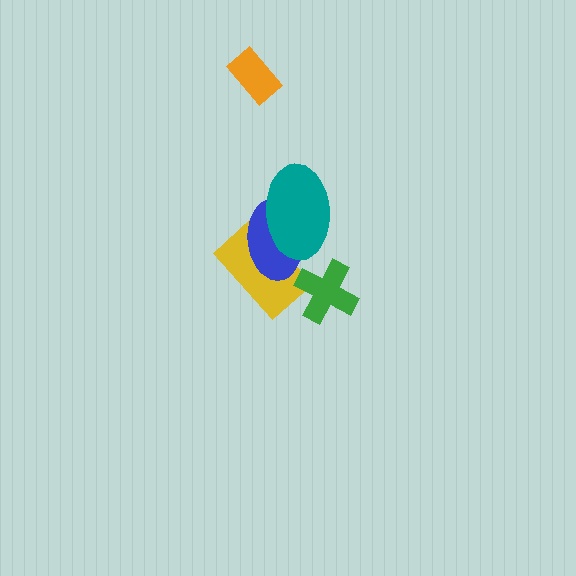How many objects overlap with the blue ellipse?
2 objects overlap with the blue ellipse.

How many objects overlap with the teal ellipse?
2 objects overlap with the teal ellipse.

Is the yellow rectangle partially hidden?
Yes, it is partially covered by another shape.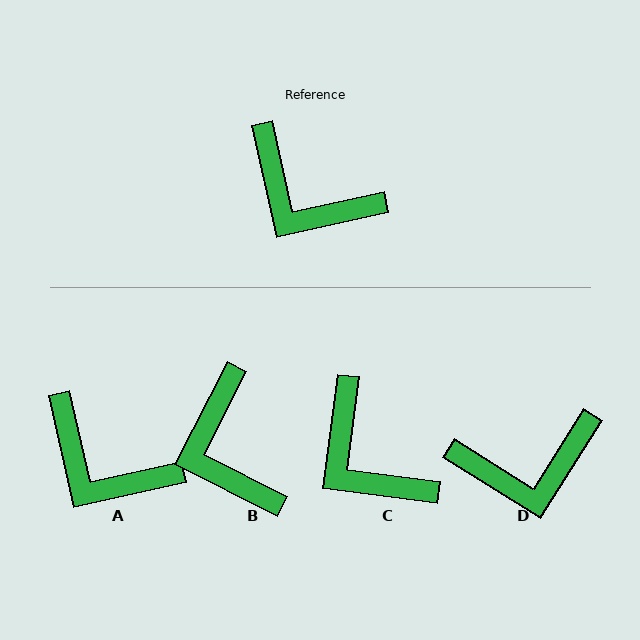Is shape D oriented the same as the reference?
No, it is off by about 45 degrees.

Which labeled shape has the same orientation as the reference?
A.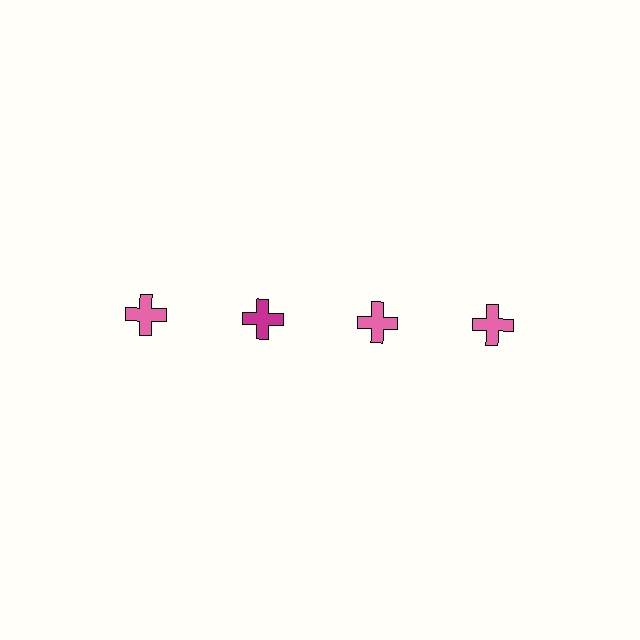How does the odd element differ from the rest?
It has a different color: magenta instead of pink.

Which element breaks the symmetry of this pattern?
The magenta cross in the top row, second from left column breaks the symmetry. All other shapes are pink crosses.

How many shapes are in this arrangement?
There are 4 shapes arranged in a grid pattern.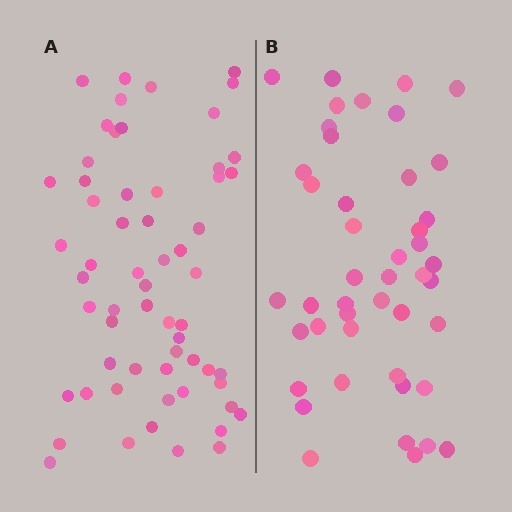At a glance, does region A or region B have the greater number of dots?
Region A (the left region) has more dots.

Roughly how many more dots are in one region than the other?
Region A has approximately 15 more dots than region B.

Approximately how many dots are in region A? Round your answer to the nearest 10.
About 60 dots.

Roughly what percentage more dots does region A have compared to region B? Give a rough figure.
About 35% more.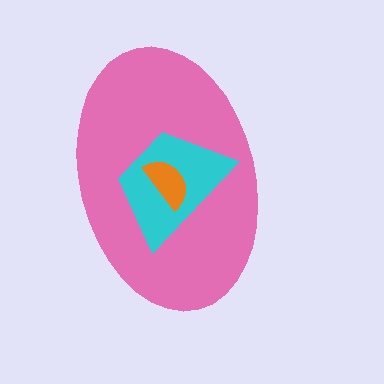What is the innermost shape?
The orange semicircle.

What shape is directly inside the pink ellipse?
The cyan trapezoid.